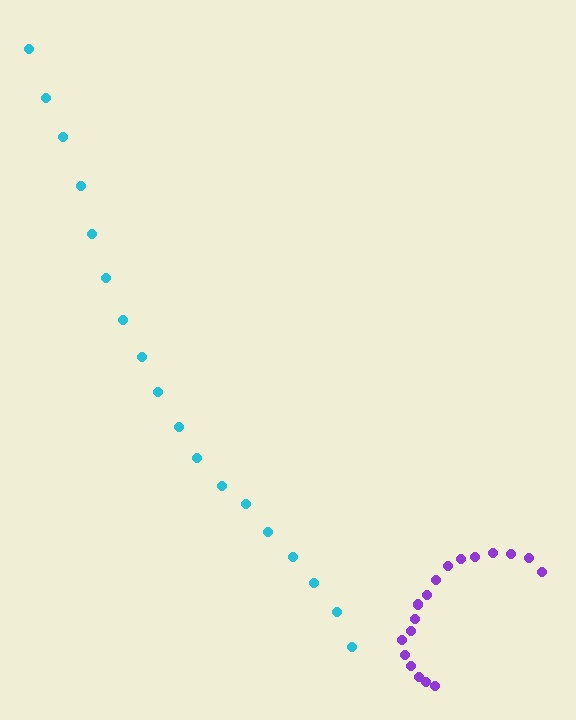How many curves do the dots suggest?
There are 2 distinct paths.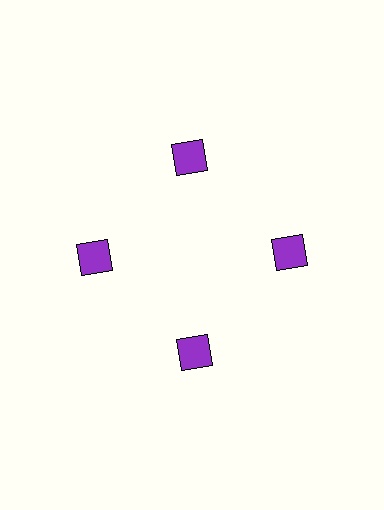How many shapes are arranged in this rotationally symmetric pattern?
There are 4 shapes, arranged in 4 groups of 1.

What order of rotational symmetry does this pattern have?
This pattern has 4-fold rotational symmetry.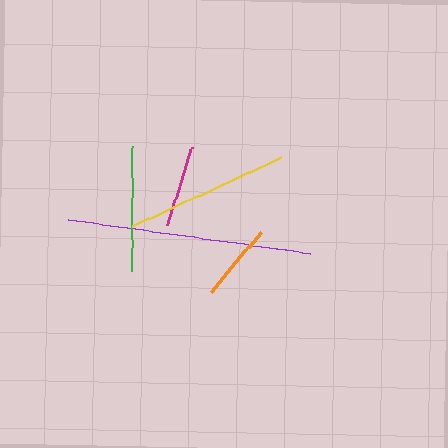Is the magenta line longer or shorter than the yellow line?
The yellow line is longer than the magenta line.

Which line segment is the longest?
The purple line is the longest at approximately 244 pixels.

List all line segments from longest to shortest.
From longest to shortest: purple, yellow, green, magenta, orange.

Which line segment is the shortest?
The orange line is the shortest at approximately 79 pixels.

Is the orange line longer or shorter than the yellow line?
The yellow line is longer than the orange line.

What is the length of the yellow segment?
The yellow segment is approximately 164 pixels long.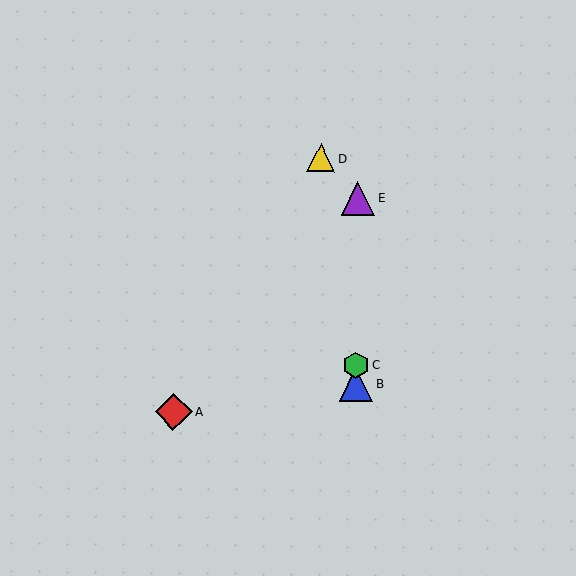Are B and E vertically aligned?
Yes, both are at x≈356.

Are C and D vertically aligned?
No, C is at x≈356 and D is at x≈321.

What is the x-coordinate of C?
Object C is at x≈356.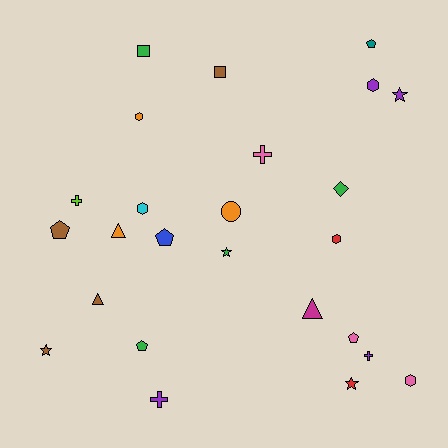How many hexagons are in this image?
There are 5 hexagons.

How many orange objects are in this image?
There are 3 orange objects.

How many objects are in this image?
There are 25 objects.